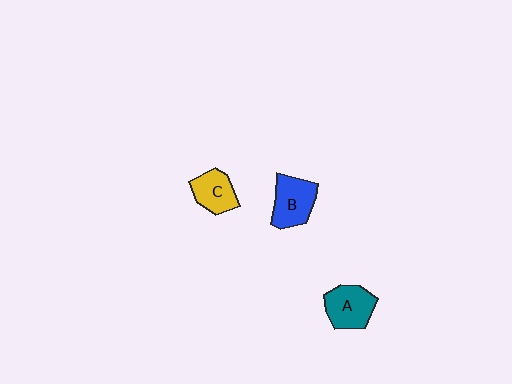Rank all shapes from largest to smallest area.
From largest to smallest: B (blue), A (teal), C (yellow).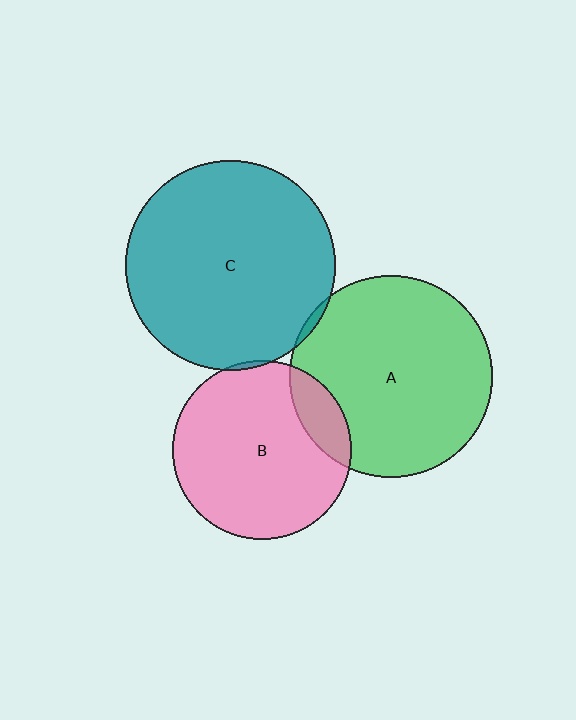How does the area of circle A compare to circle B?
Approximately 1.3 times.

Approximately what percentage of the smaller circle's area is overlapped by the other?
Approximately 5%.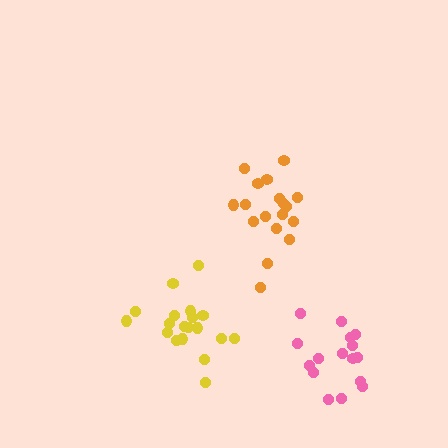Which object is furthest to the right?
The pink cluster is rightmost.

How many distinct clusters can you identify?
There are 3 distinct clusters.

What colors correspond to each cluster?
The clusters are colored: orange, yellow, pink.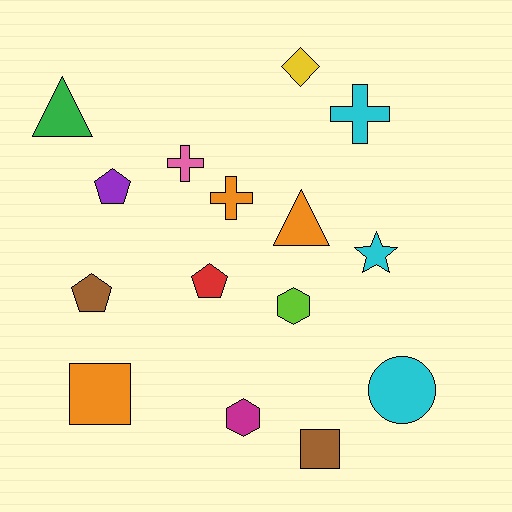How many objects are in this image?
There are 15 objects.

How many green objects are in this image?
There is 1 green object.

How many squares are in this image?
There are 2 squares.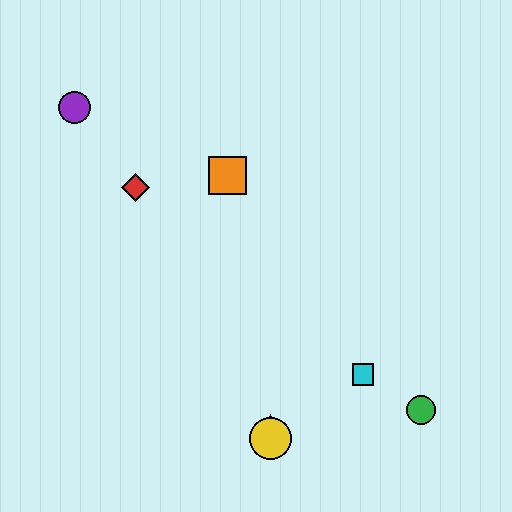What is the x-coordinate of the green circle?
The green circle is at x≈421.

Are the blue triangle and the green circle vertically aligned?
No, the blue triangle is at x≈271 and the green circle is at x≈421.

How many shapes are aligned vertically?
2 shapes (the blue triangle, the yellow circle) are aligned vertically.